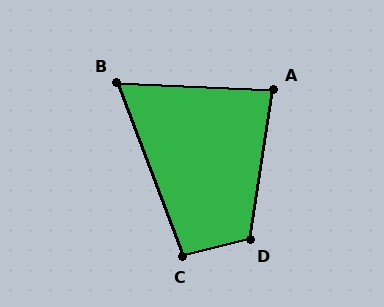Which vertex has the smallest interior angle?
B, at approximately 67 degrees.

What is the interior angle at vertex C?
Approximately 96 degrees (obtuse).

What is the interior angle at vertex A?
Approximately 84 degrees (acute).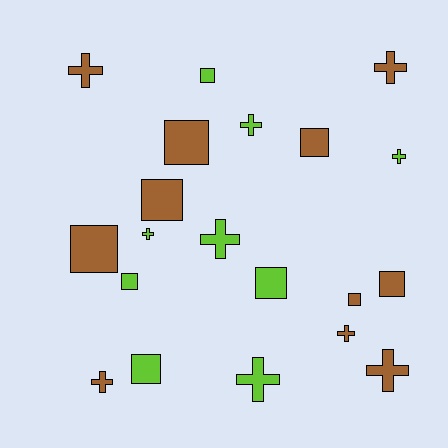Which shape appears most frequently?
Cross, with 10 objects.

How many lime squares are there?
There are 4 lime squares.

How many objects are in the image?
There are 20 objects.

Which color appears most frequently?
Brown, with 11 objects.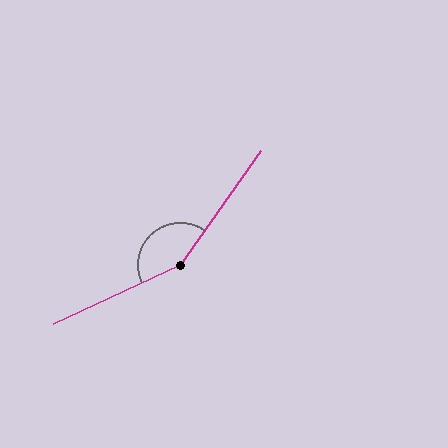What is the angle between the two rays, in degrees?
Approximately 150 degrees.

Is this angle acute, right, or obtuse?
It is obtuse.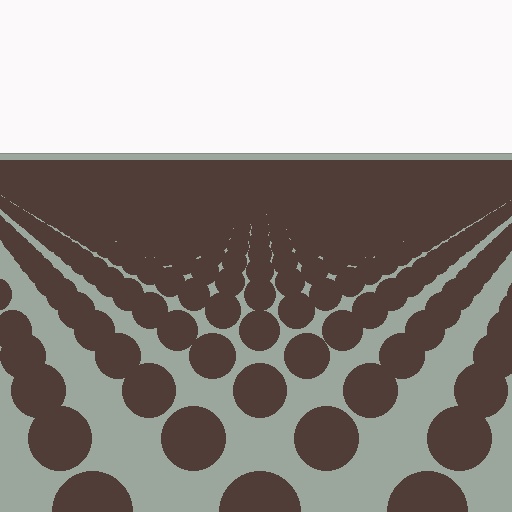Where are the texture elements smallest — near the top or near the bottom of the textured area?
Near the top.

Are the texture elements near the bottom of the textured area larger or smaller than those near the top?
Larger. Near the bottom, elements are closer to the viewer and appear at a bigger on-screen size.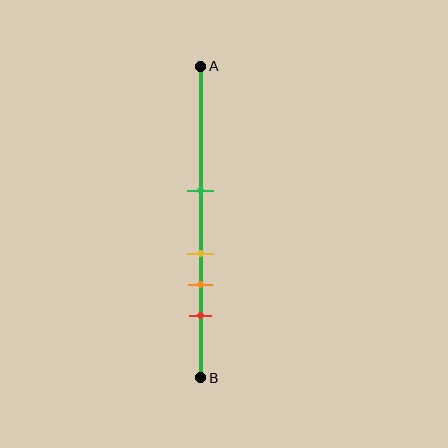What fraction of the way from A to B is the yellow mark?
The yellow mark is approximately 60% (0.6) of the way from A to B.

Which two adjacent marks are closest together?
The yellow and orange marks are the closest adjacent pair.